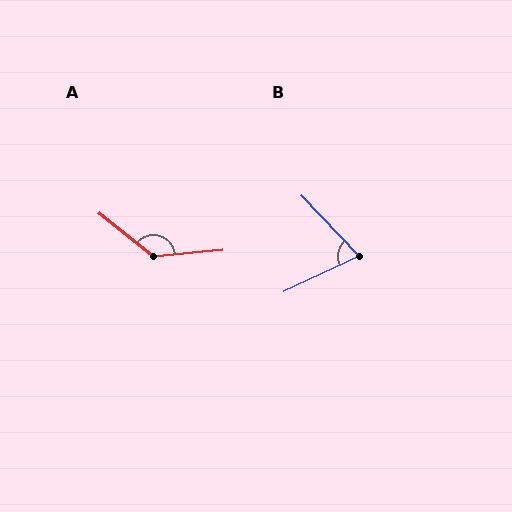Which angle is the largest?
A, at approximately 136 degrees.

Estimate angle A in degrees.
Approximately 136 degrees.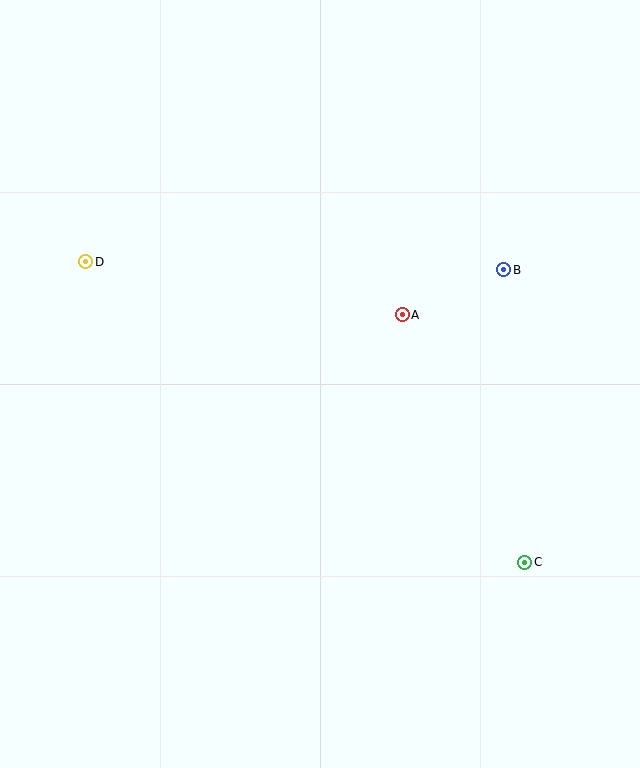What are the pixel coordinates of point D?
Point D is at (86, 262).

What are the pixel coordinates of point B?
Point B is at (504, 270).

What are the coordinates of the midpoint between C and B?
The midpoint between C and B is at (514, 416).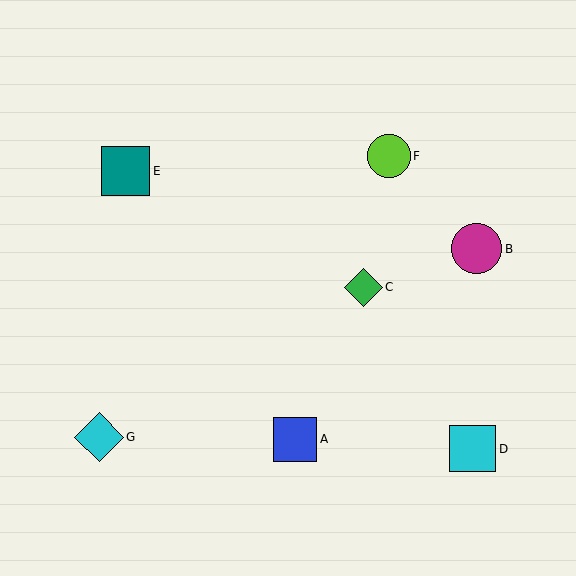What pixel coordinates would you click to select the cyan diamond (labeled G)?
Click at (99, 437) to select the cyan diamond G.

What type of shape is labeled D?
Shape D is a cyan square.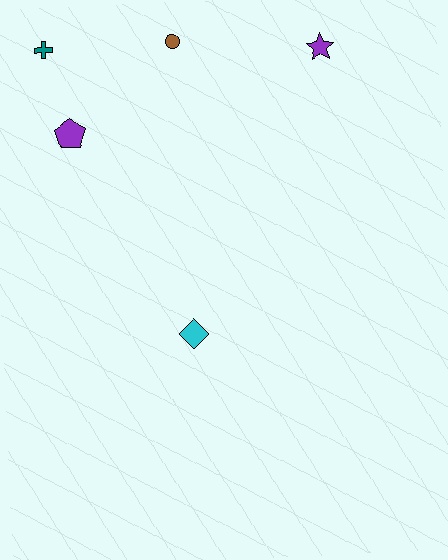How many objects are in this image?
There are 5 objects.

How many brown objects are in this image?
There is 1 brown object.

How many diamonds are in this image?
There is 1 diamond.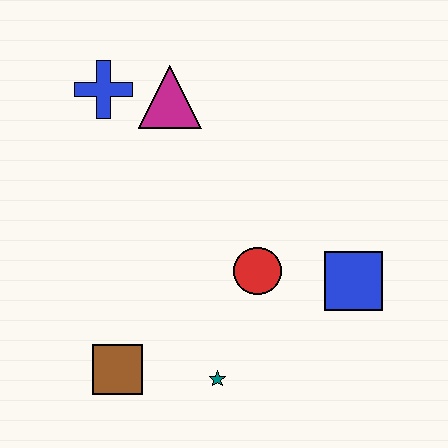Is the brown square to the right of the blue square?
No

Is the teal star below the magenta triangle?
Yes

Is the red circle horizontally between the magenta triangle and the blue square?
Yes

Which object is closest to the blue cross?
The magenta triangle is closest to the blue cross.